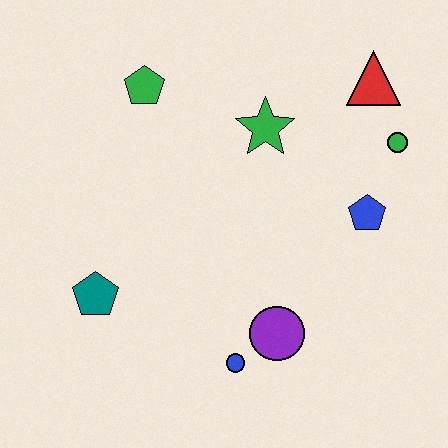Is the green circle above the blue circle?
Yes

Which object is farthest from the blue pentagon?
The teal pentagon is farthest from the blue pentagon.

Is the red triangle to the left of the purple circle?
No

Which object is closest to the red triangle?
The green circle is closest to the red triangle.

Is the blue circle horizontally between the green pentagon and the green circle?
Yes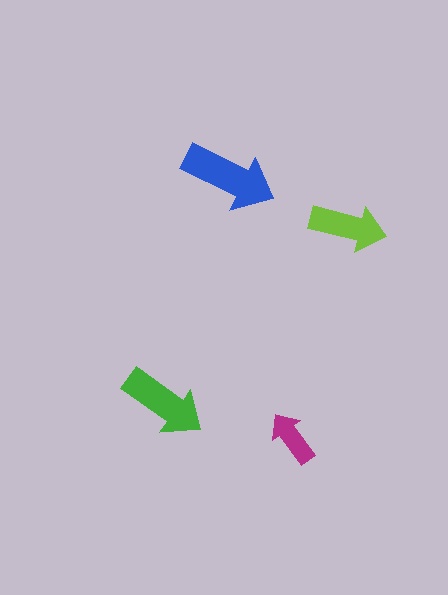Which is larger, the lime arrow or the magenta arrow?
The lime one.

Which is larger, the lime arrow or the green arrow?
The green one.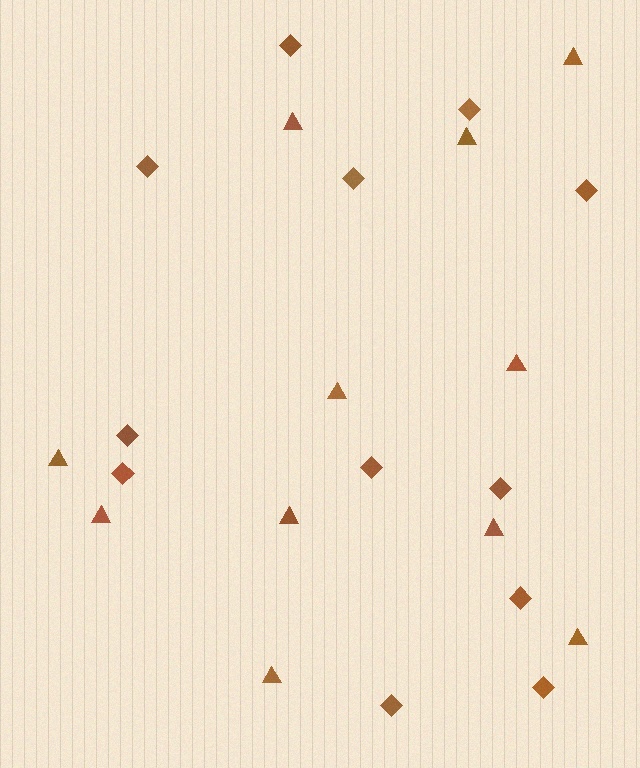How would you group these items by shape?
There are 2 groups: one group of triangles (11) and one group of diamonds (12).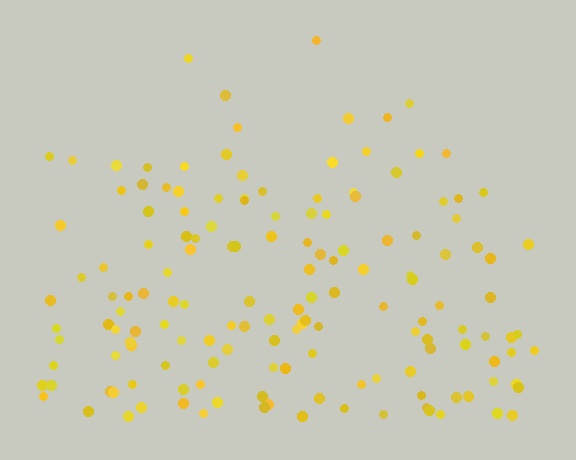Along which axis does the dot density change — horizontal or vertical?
Vertical.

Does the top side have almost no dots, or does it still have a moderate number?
Still a moderate number, just noticeably fewer than the bottom.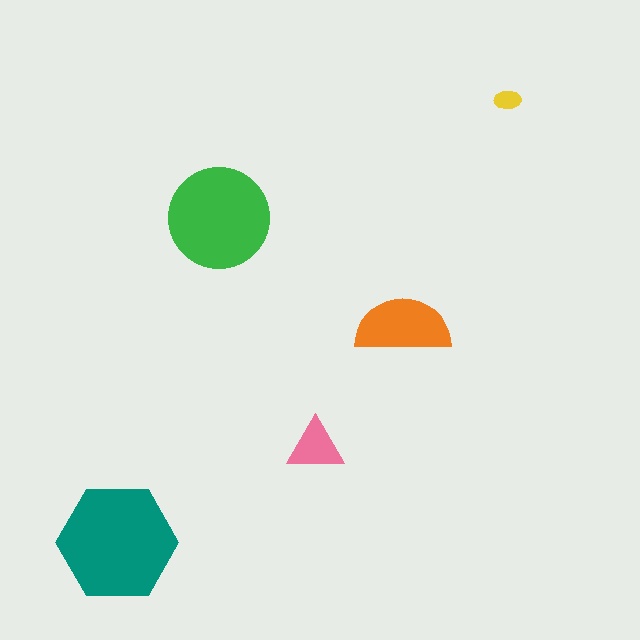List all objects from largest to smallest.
The teal hexagon, the green circle, the orange semicircle, the pink triangle, the yellow ellipse.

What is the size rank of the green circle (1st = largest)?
2nd.